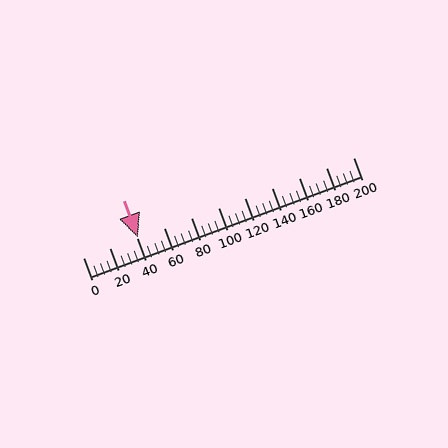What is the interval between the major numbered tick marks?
The major tick marks are spaced 20 units apart.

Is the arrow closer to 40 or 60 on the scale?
The arrow is closer to 40.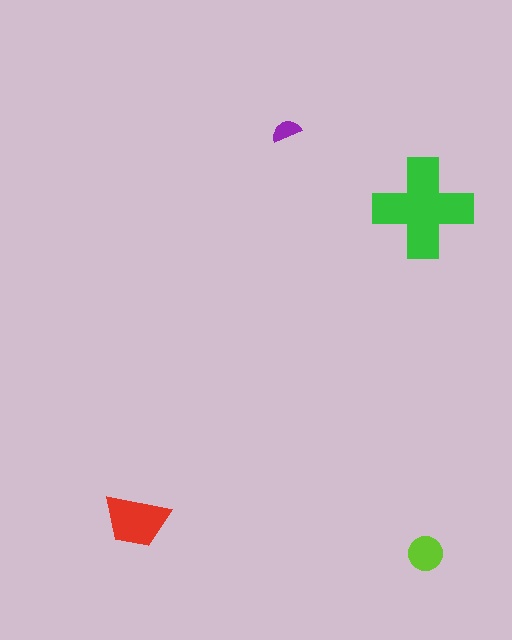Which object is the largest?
The green cross.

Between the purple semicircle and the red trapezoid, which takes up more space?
The red trapezoid.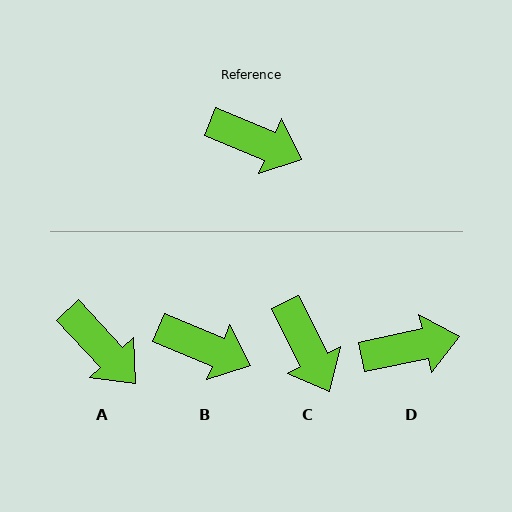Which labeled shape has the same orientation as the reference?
B.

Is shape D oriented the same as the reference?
No, it is off by about 35 degrees.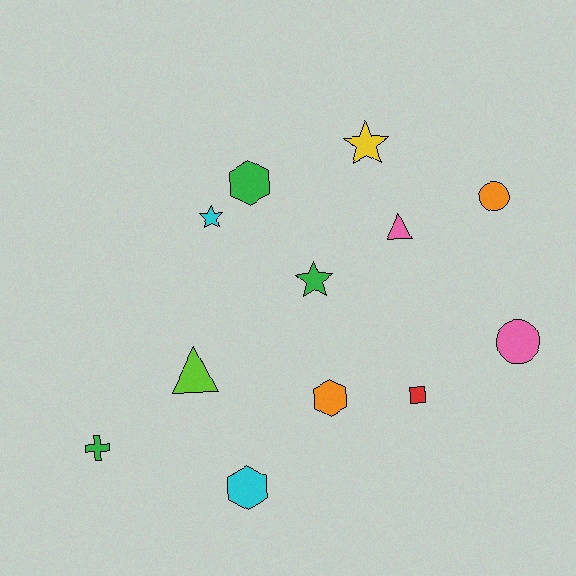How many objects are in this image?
There are 12 objects.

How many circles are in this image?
There are 2 circles.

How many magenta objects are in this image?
There are no magenta objects.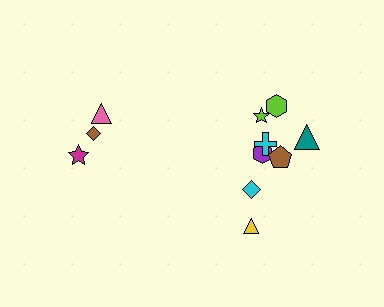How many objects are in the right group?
There are 8 objects.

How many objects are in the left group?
There are 3 objects.